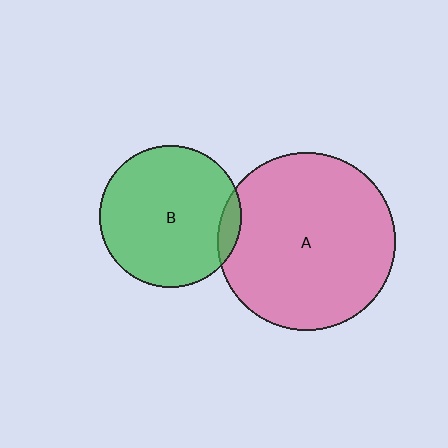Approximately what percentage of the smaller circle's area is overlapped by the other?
Approximately 10%.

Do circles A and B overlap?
Yes.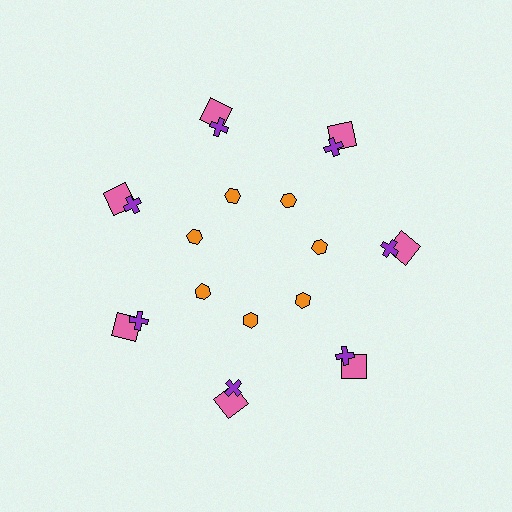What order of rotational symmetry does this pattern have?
This pattern has 7-fold rotational symmetry.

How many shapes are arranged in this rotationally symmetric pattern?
There are 21 shapes, arranged in 7 groups of 3.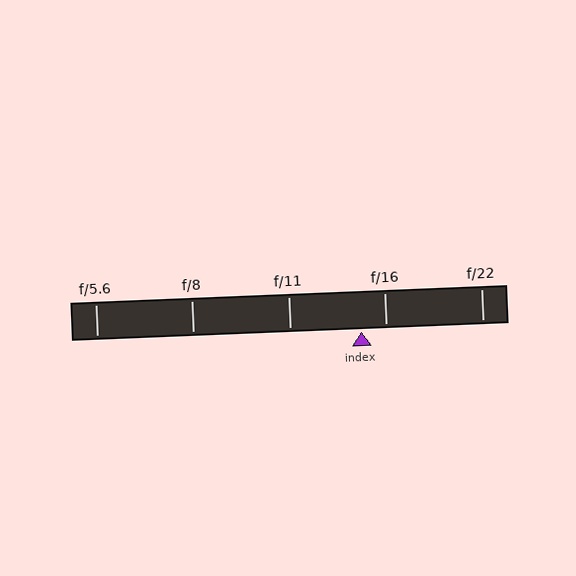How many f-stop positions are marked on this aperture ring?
There are 5 f-stop positions marked.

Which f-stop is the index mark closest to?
The index mark is closest to f/16.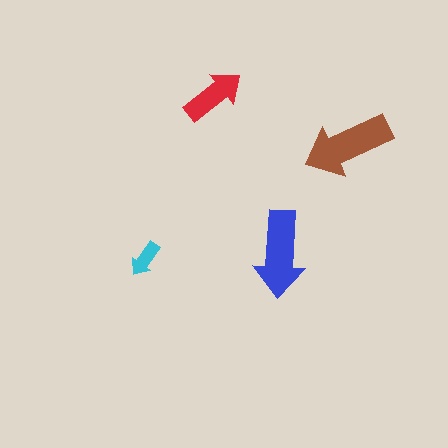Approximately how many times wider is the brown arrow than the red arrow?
About 1.5 times wider.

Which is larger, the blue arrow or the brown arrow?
The brown one.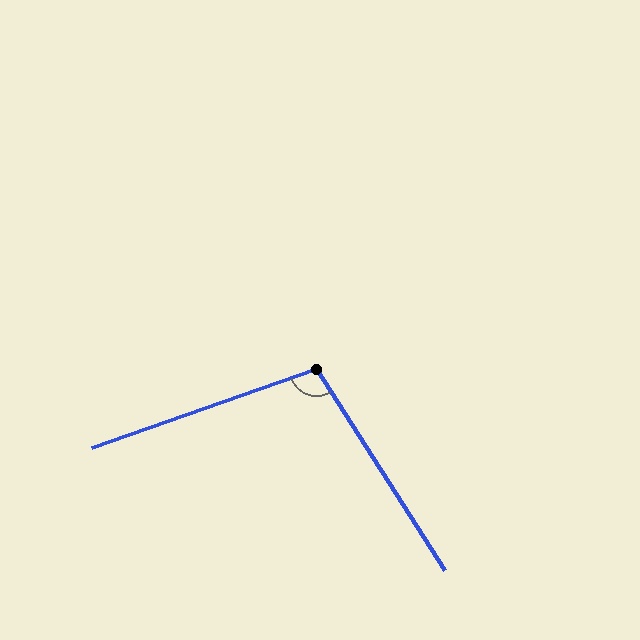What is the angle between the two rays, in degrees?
Approximately 103 degrees.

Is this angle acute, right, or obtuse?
It is obtuse.